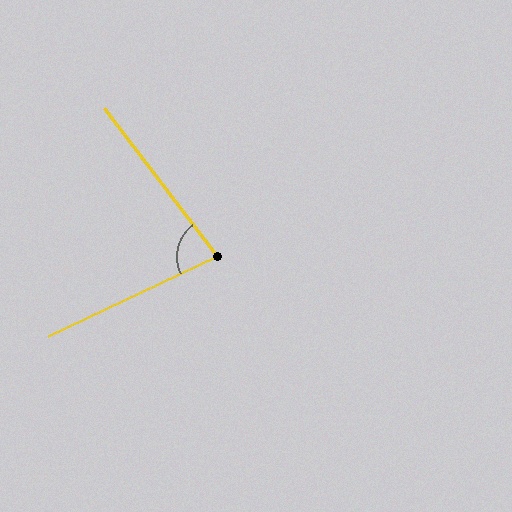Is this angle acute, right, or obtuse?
It is acute.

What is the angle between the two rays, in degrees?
Approximately 78 degrees.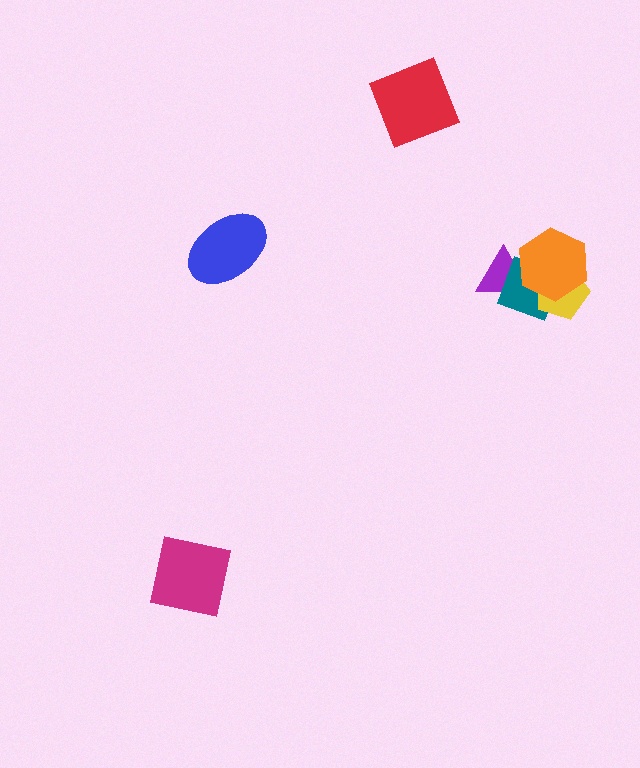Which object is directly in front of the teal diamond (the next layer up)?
The yellow pentagon is directly in front of the teal diamond.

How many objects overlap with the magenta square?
0 objects overlap with the magenta square.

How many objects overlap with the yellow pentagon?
2 objects overlap with the yellow pentagon.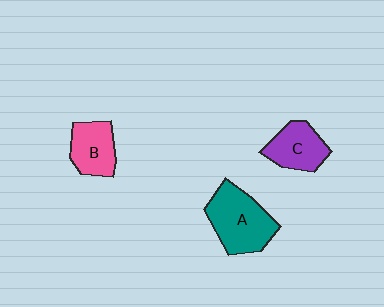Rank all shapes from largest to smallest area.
From largest to smallest: A (teal), C (purple), B (pink).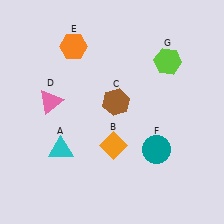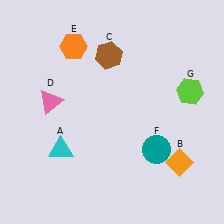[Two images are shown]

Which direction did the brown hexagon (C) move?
The brown hexagon (C) moved up.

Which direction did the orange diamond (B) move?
The orange diamond (B) moved right.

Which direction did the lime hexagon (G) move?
The lime hexagon (G) moved down.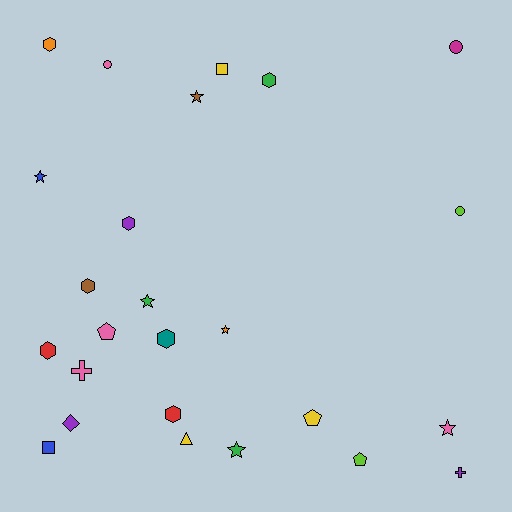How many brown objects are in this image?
There are 2 brown objects.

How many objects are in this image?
There are 25 objects.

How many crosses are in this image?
There are 2 crosses.